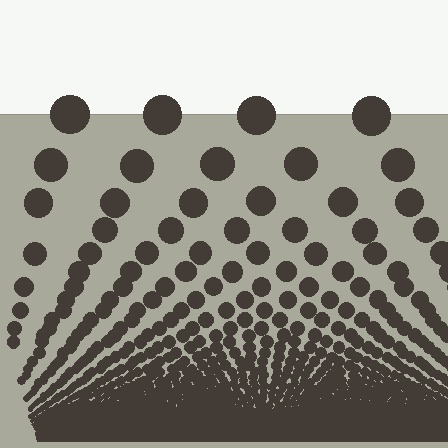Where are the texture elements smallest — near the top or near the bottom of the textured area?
Near the bottom.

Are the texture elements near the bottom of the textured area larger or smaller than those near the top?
Smaller. The gradient is inverted — elements near the bottom are smaller and denser.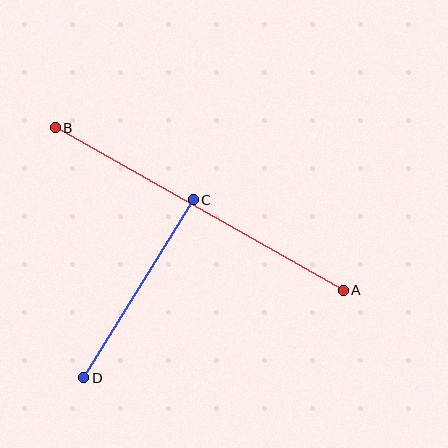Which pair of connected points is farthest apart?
Points A and B are farthest apart.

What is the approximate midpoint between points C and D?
The midpoint is at approximately (138, 289) pixels.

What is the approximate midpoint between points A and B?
The midpoint is at approximately (199, 209) pixels.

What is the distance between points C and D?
The distance is approximately 209 pixels.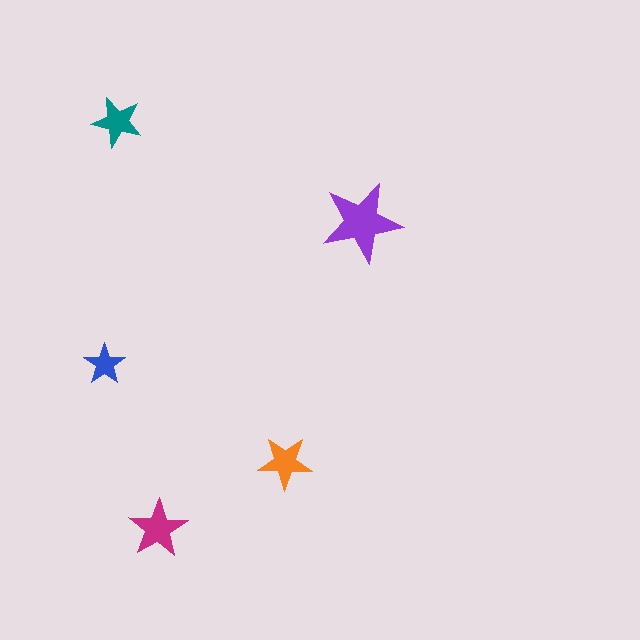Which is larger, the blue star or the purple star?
The purple one.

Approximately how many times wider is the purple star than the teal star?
About 1.5 times wider.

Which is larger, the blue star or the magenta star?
The magenta one.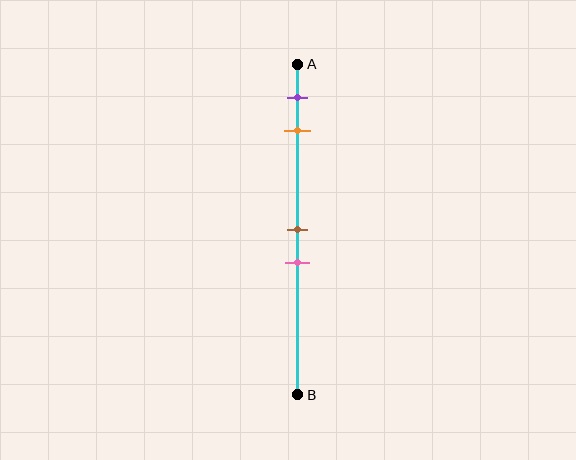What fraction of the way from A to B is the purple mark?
The purple mark is approximately 10% (0.1) of the way from A to B.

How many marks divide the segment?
There are 4 marks dividing the segment.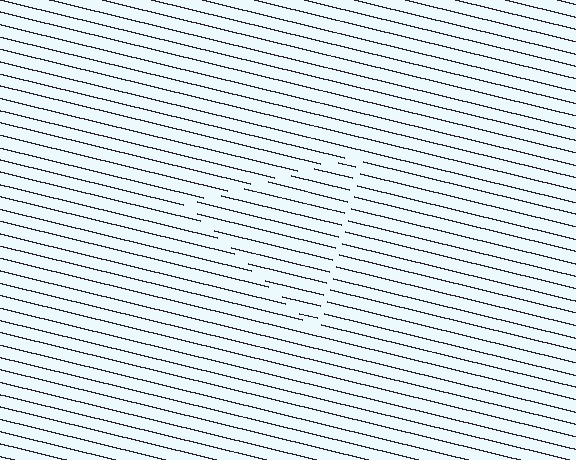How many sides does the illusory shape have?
3 sides — the line-ends trace a triangle.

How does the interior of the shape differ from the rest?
The interior of the shape contains the same grating, shifted by half a period — the contour is defined by the phase discontinuity where line-ends from the inner and outer gratings abut.